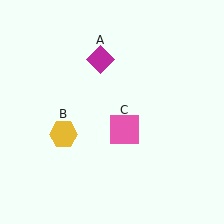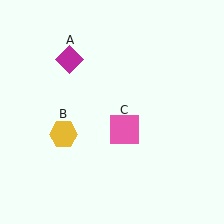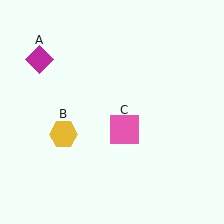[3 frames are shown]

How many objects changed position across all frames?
1 object changed position: magenta diamond (object A).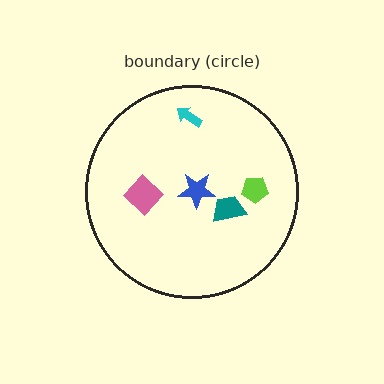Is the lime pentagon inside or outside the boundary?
Inside.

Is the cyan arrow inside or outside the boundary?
Inside.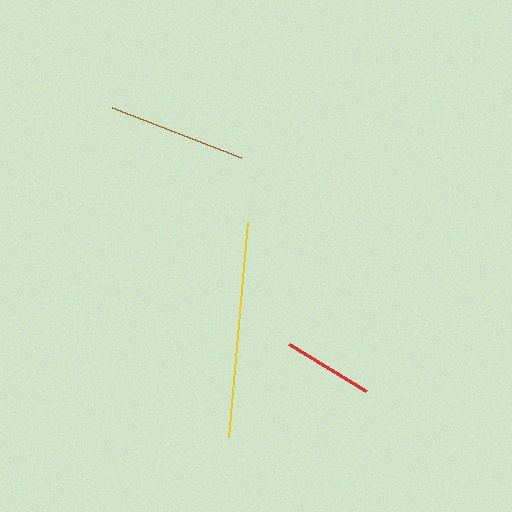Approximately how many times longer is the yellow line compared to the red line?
The yellow line is approximately 2.4 times the length of the red line.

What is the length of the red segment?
The red segment is approximately 90 pixels long.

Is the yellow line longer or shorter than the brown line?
The yellow line is longer than the brown line.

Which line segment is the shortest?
The red line is the shortest at approximately 90 pixels.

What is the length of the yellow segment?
The yellow segment is approximately 216 pixels long.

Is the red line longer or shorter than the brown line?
The brown line is longer than the red line.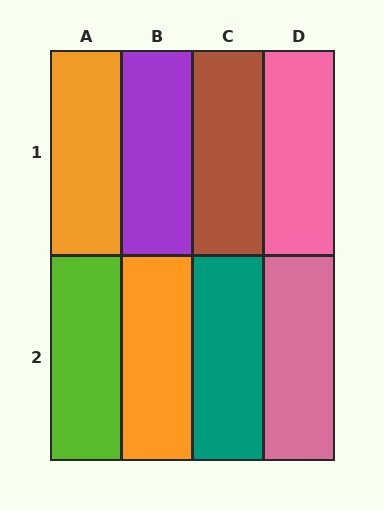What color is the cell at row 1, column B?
Purple.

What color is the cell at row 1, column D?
Pink.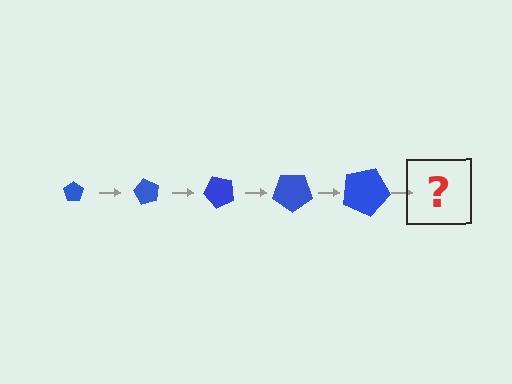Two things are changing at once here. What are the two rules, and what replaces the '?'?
The two rules are that the pentagon grows larger each step and it rotates 60 degrees each step. The '?' should be a pentagon, larger than the previous one and rotated 300 degrees from the start.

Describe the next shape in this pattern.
It should be a pentagon, larger than the previous one and rotated 300 degrees from the start.